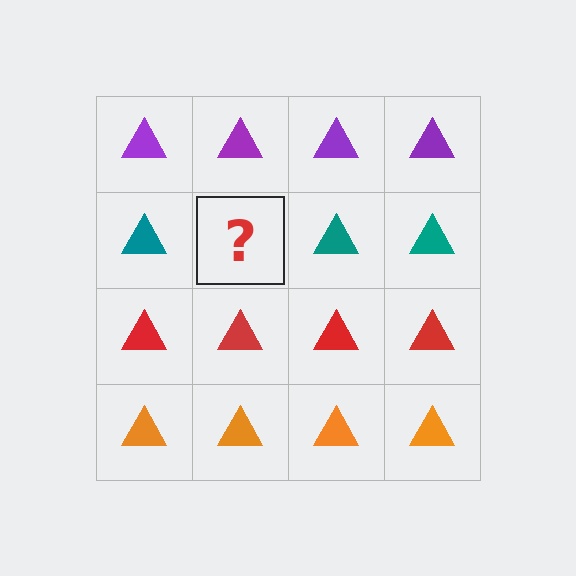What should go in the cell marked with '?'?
The missing cell should contain a teal triangle.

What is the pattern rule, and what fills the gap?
The rule is that each row has a consistent color. The gap should be filled with a teal triangle.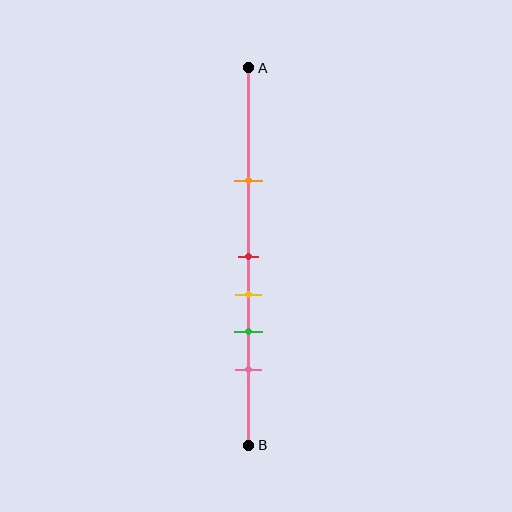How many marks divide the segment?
There are 5 marks dividing the segment.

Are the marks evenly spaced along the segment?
No, the marks are not evenly spaced.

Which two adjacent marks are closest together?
The red and yellow marks are the closest adjacent pair.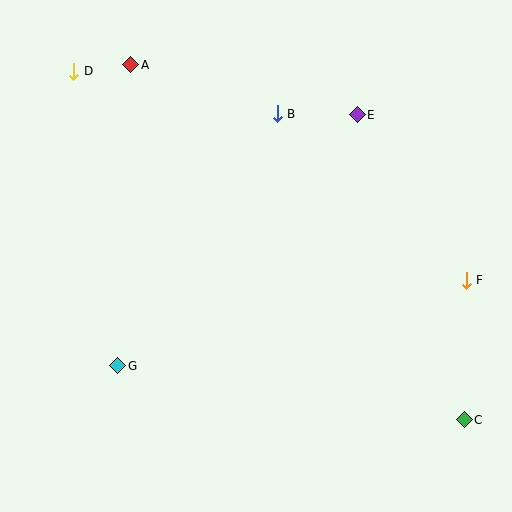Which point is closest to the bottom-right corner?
Point C is closest to the bottom-right corner.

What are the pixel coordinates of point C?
Point C is at (464, 420).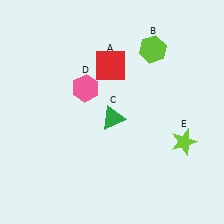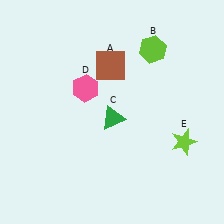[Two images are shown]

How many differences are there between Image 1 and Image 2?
There is 1 difference between the two images.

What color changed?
The square (A) changed from red in Image 1 to brown in Image 2.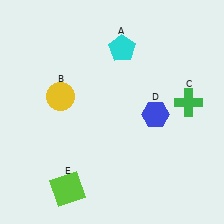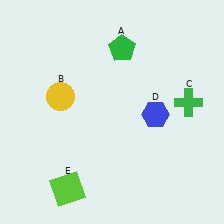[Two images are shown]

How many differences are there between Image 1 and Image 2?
There is 1 difference between the two images.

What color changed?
The pentagon (A) changed from cyan in Image 1 to green in Image 2.